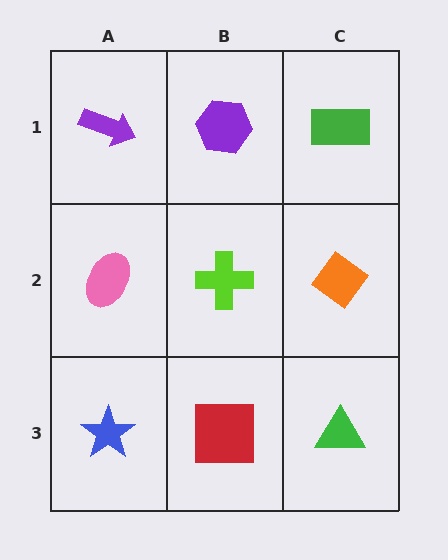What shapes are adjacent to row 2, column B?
A purple hexagon (row 1, column B), a red square (row 3, column B), a pink ellipse (row 2, column A), an orange diamond (row 2, column C).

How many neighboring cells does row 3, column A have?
2.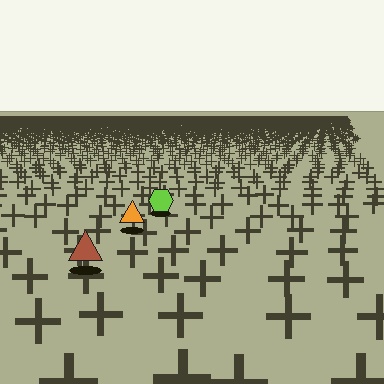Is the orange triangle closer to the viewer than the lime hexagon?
Yes. The orange triangle is closer — you can tell from the texture gradient: the ground texture is coarser near it.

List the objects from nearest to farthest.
From nearest to farthest: the brown triangle, the orange triangle, the lime hexagon.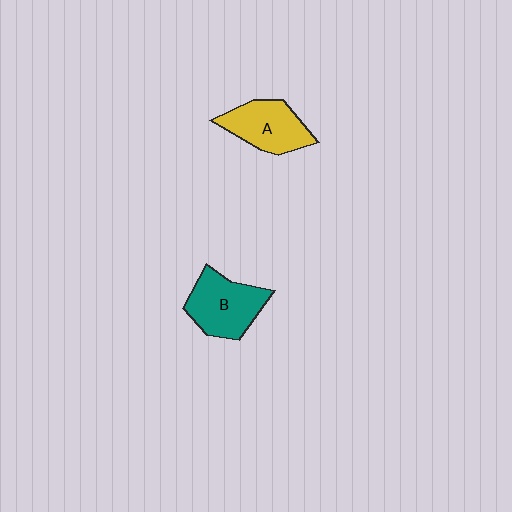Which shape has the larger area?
Shape B (teal).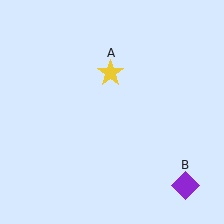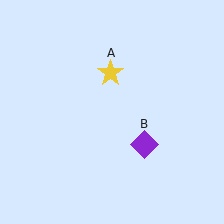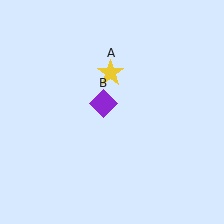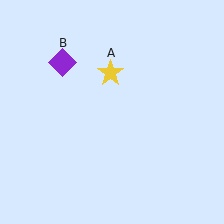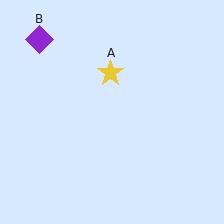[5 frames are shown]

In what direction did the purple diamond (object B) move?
The purple diamond (object B) moved up and to the left.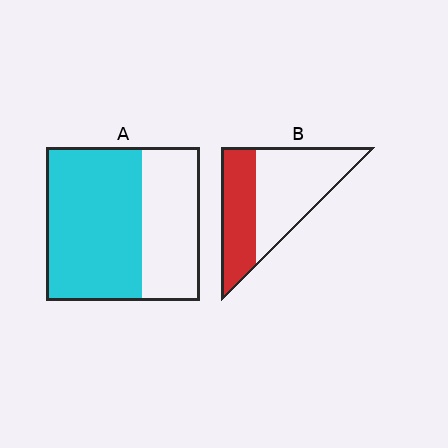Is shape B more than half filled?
No.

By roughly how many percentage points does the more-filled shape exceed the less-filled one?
By roughly 20 percentage points (A over B).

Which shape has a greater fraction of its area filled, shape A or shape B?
Shape A.